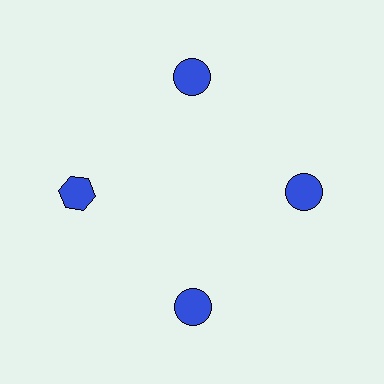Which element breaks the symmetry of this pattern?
The blue hexagon at roughly the 9 o'clock position breaks the symmetry. All other shapes are blue circles.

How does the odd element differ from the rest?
It has a different shape: hexagon instead of circle.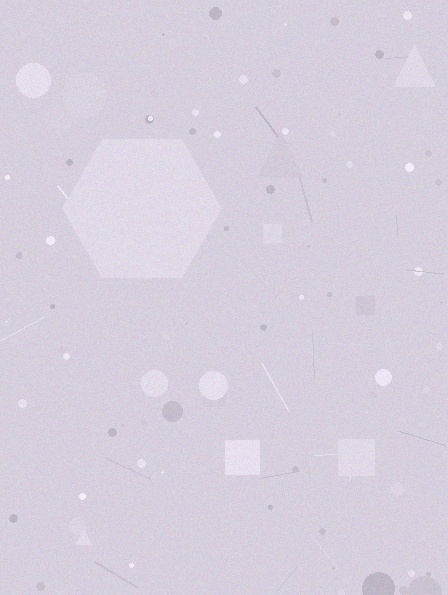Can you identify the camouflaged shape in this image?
The camouflaged shape is a hexagon.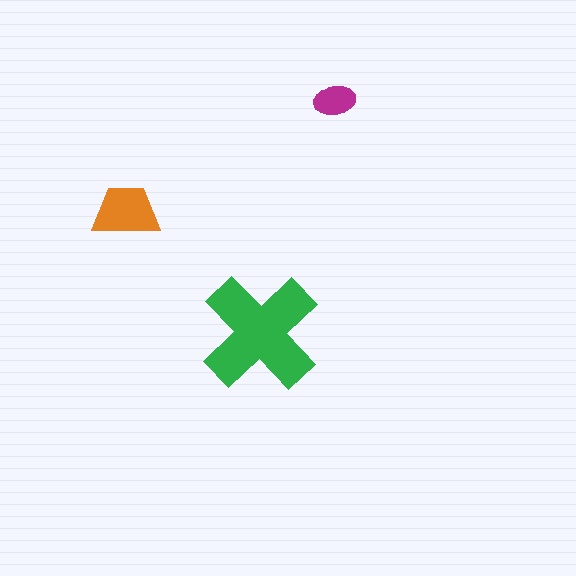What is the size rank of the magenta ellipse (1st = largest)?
3rd.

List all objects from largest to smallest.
The green cross, the orange trapezoid, the magenta ellipse.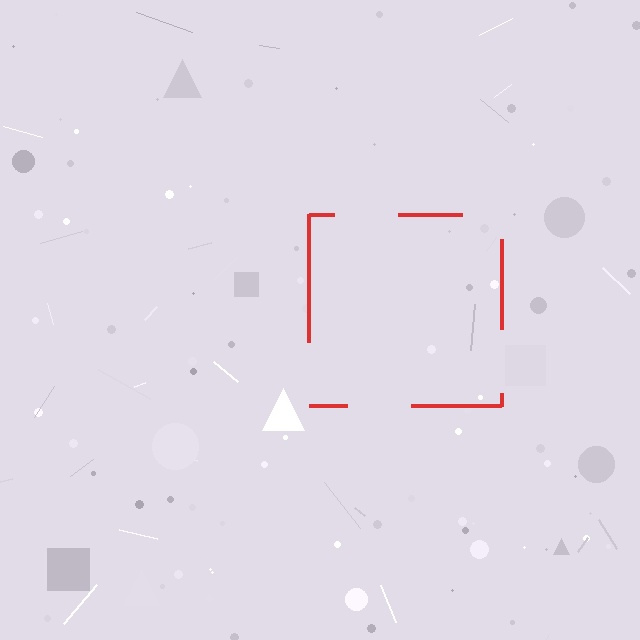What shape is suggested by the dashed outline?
The dashed outline suggests a square.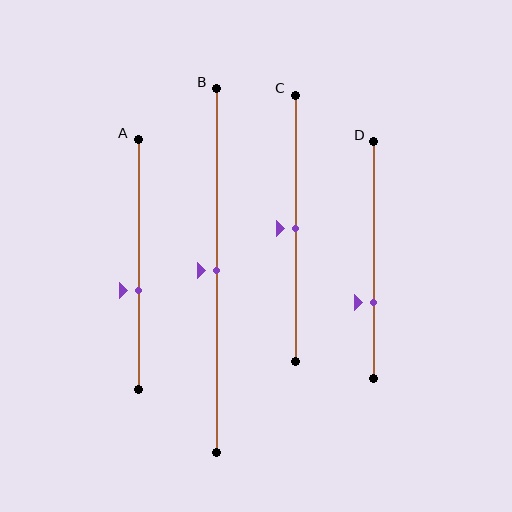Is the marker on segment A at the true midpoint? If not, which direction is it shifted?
No, the marker on segment A is shifted downward by about 11% of the segment length.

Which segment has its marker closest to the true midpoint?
Segment B has its marker closest to the true midpoint.